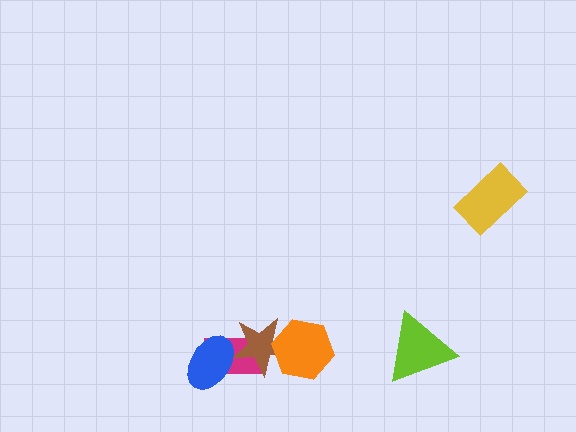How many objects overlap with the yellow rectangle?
0 objects overlap with the yellow rectangle.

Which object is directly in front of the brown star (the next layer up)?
The orange hexagon is directly in front of the brown star.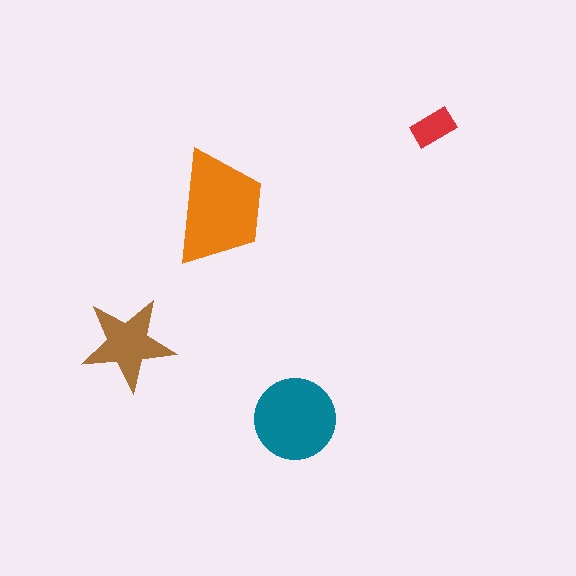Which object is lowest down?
The teal circle is bottommost.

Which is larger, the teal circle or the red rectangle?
The teal circle.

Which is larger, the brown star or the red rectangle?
The brown star.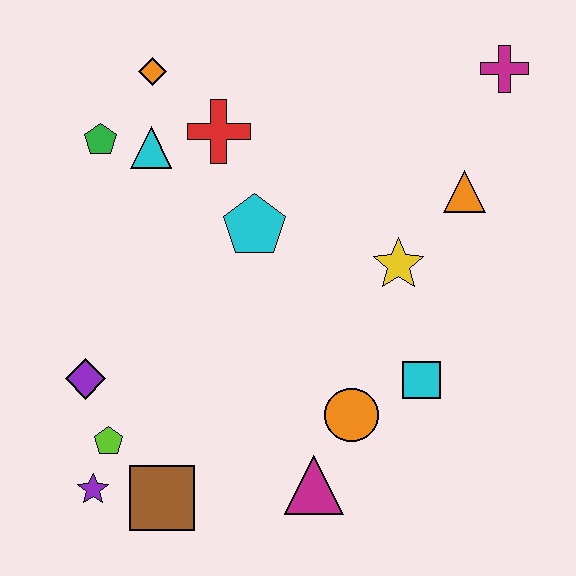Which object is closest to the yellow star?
The orange triangle is closest to the yellow star.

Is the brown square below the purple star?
Yes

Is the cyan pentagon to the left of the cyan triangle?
No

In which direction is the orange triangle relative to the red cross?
The orange triangle is to the right of the red cross.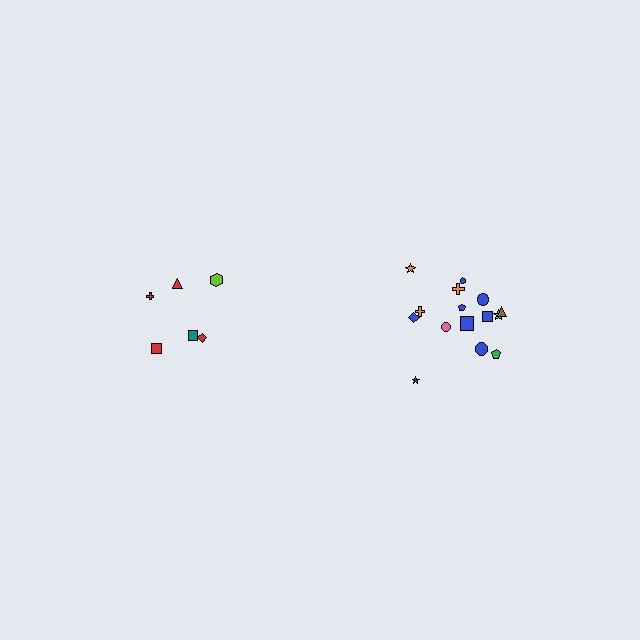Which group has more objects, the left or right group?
The right group.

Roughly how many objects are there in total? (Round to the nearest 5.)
Roughly 20 objects in total.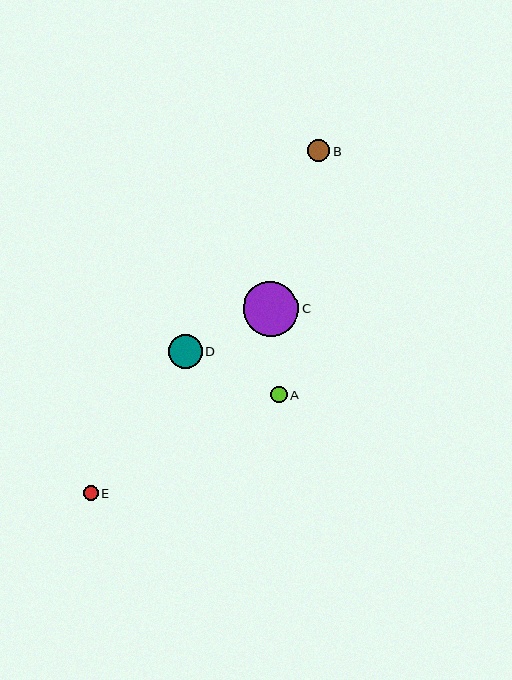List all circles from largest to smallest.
From largest to smallest: C, D, B, A, E.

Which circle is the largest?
Circle C is the largest with a size of approximately 55 pixels.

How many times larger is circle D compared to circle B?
Circle D is approximately 1.5 times the size of circle B.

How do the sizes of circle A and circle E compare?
Circle A and circle E are approximately the same size.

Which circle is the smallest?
Circle E is the smallest with a size of approximately 15 pixels.